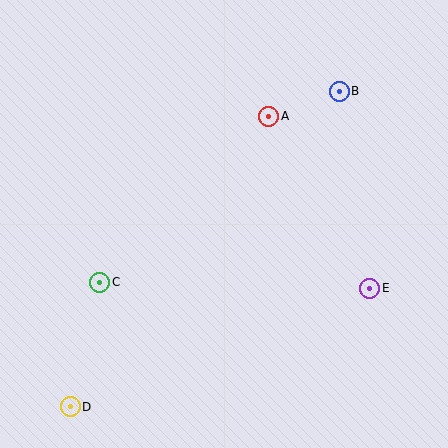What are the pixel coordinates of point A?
Point A is at (269, 116).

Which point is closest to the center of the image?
Point A at (269, 116) is closest to the center.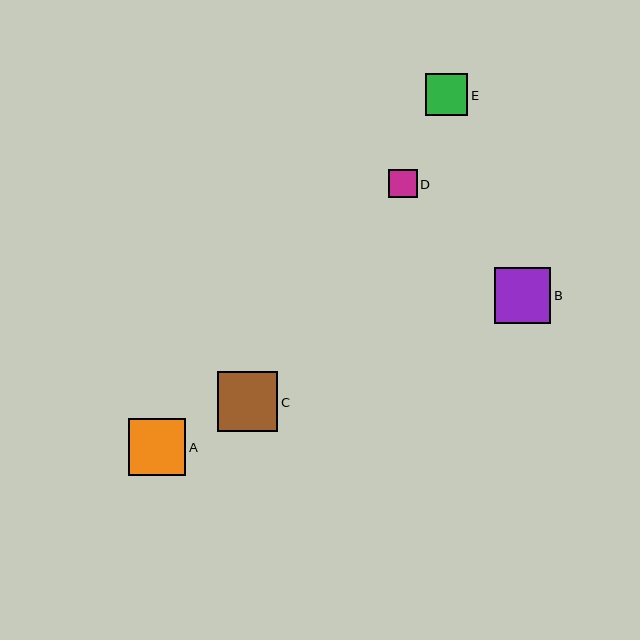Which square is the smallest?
Square D is the smallest with a size of approximately 28 pixels.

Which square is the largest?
Square C is the largest with a size of approximately 60 pixels.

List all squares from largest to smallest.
From largest to smallest: C, A, B, E, D.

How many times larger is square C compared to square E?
Square C is approximately 1.4 times the size of square E.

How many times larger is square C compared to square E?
Square C is approximately 1.4 times the size of square E.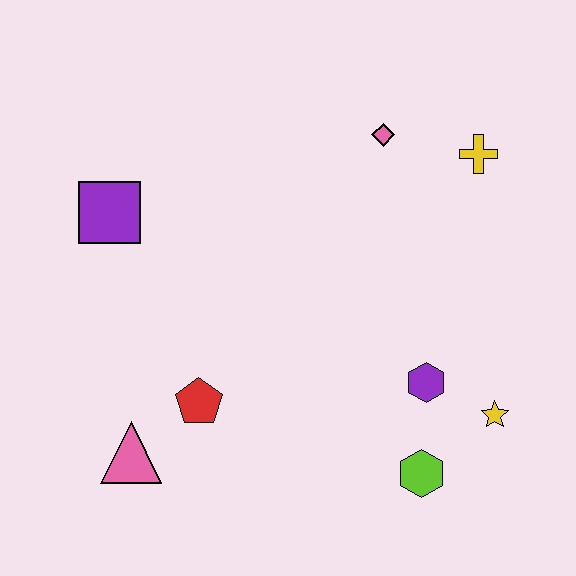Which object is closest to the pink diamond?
The yellow cross is closest to the pink diamond.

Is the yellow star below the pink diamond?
Yes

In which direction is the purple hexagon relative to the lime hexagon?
The purple hexagon is above the lime hexagon.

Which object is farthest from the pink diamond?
The pink triangle is farthest from the pink diamond.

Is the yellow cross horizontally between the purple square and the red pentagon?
No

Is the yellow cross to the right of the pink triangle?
Yes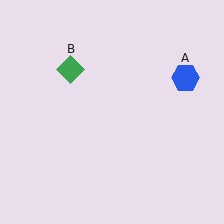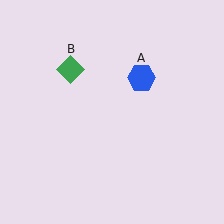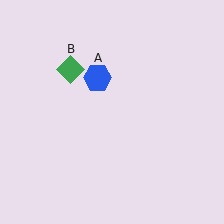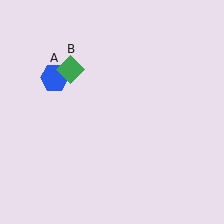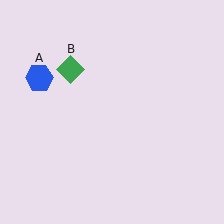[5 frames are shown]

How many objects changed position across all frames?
1 object changed position: blue hexagon (object A).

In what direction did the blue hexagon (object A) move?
The blue hexagon (object A) moved left.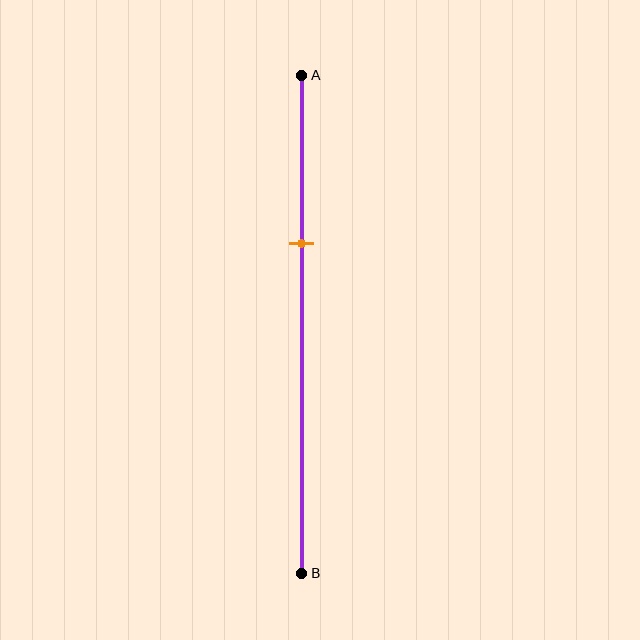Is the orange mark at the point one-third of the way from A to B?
Yes, the mark is approximately at the one-third point.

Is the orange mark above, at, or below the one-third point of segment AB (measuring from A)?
The orange mark is approximately at the one-third point of segment AB.